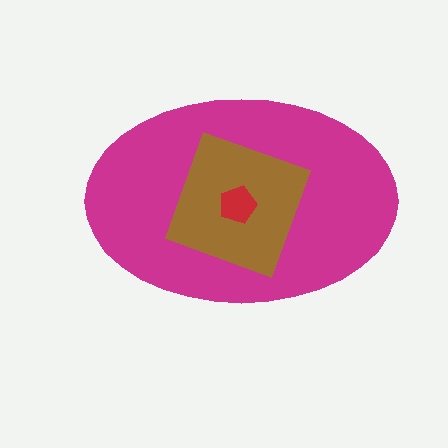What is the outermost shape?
The magenta ellipse.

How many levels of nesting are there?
3.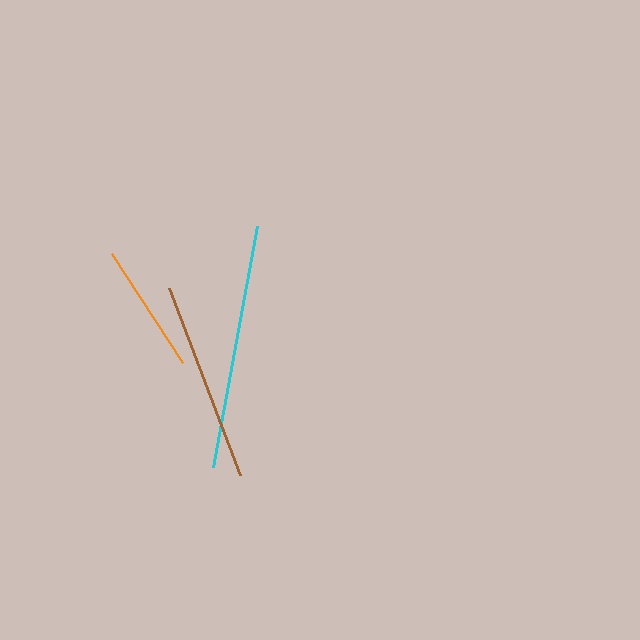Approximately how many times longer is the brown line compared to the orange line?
The brown line is approximately 1.5 times the length of the orange line.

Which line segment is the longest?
The cyan line is the longest at approximately 245 pixels.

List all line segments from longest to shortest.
From longest to shortest: cyan, brown, orange.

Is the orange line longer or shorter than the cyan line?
The cyan line is longer than the orange line.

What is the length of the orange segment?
The orange segment is approximately 129 pixels long.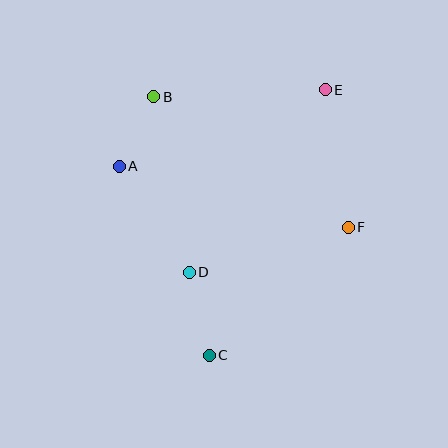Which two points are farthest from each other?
Points C and E are farthest from each other.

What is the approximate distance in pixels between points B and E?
The distance between B and E is approximately 171 pixels.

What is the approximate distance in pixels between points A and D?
The distance between A and D is approximately 127 pixels.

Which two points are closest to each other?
Points A and B are closest to each other.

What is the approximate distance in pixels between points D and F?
The distance between D and F is approximately 165 pixels.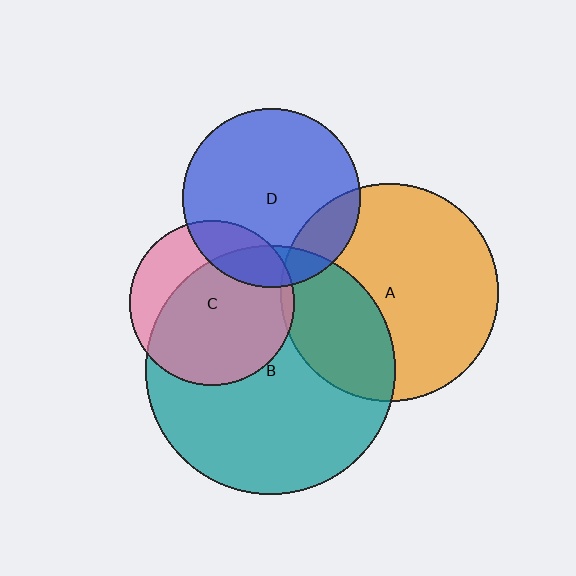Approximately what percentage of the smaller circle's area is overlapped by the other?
Approximately 30%.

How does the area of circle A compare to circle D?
Approximately 1.5 times.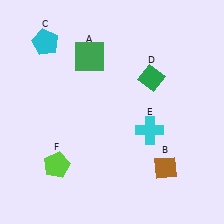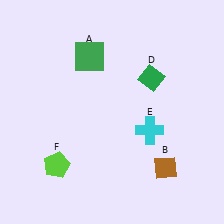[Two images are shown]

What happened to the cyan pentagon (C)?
The cyan pentagon (C) was removed in Image 2. It was in the top-left area of Image 1.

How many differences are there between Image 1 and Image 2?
There is 1 difference between the two images.